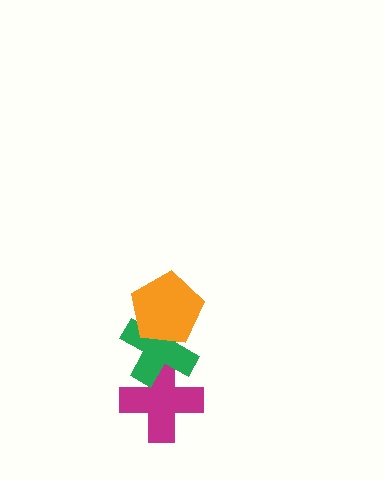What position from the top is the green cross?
The green cross is 2nd from the top.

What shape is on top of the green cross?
The orange pentagon is on top of the green cross.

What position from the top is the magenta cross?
The magenta cross is 3rd from the top.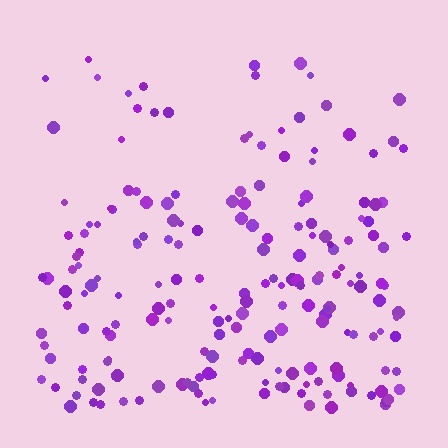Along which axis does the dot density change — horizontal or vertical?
Vertical.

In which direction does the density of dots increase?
From top to bottom, with the bottom side densest.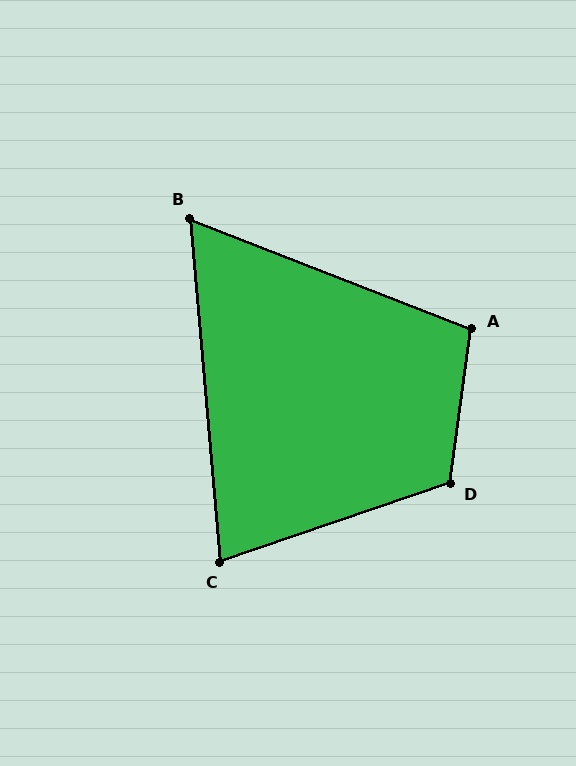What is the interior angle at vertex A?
Approximately 104 degrees (obtuse).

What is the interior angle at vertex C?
Approximately 76 degrees (acute).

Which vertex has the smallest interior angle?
B, at approximately 64 degrees.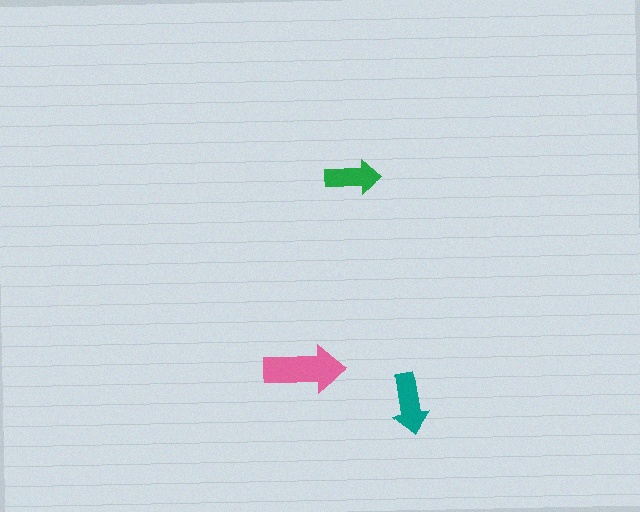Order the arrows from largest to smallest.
the pink one, the teal one, the green one.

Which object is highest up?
The green arrow is topmost.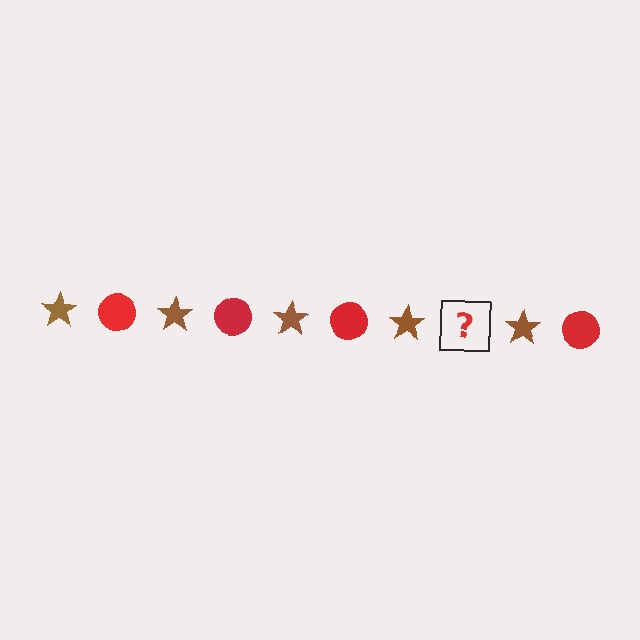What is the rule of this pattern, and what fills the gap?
The rule is that the pattern alternates between brown star and red circle. The gap should be filled with a red circle.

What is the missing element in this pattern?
The missing element is a red circle.